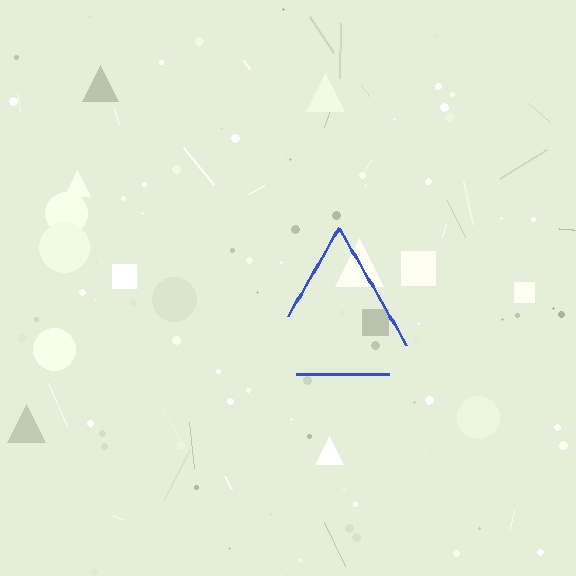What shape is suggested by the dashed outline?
The dashed outline suggests a triangle.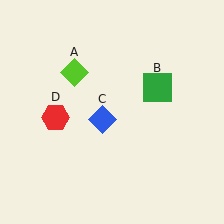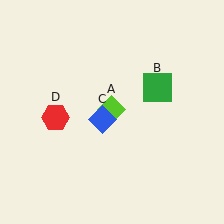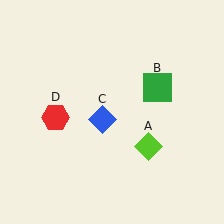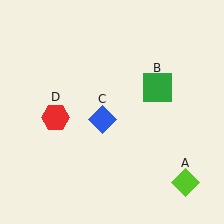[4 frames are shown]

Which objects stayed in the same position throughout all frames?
Green square (object B) and blue diamond (object C) and red hexagon (object D) remained stationary.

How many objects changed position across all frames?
1 object changed position: lime diamond (object A).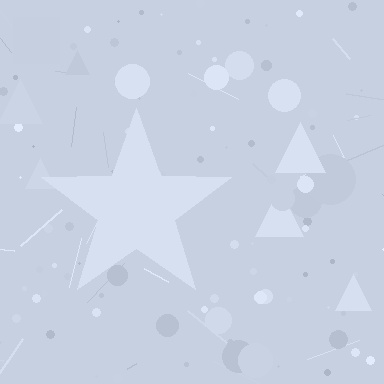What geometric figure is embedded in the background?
A star is embedded in the background.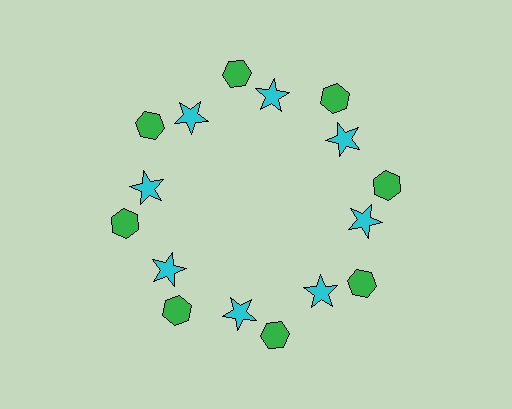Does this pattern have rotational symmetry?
Yes, this pattern has 8-fold rotational symmetry. It looks the same after rotating 45 degrees around the center.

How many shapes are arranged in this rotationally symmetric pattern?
There are 16 shapes, arranged in 8 groups of 2.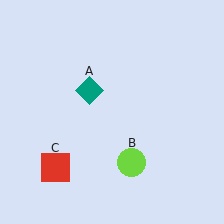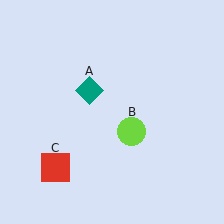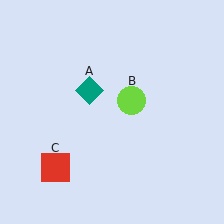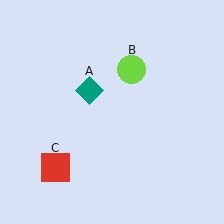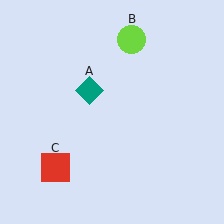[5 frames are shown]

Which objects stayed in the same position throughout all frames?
Teal diamond (object A) and red square (object C) remained stationary.